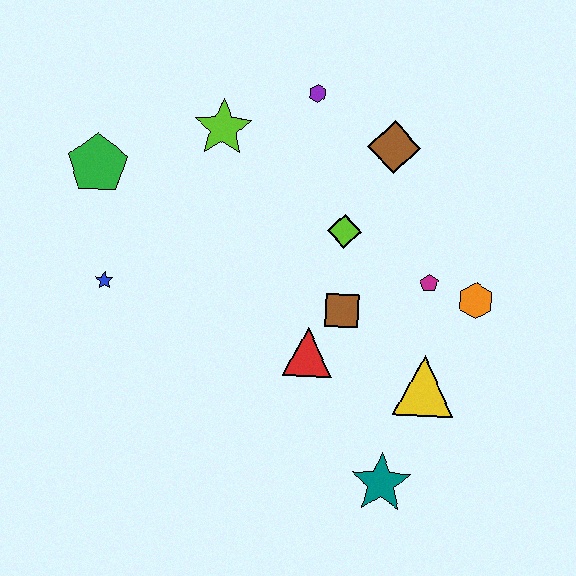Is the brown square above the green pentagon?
No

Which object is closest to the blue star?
The green pentagon is closest to the blue star.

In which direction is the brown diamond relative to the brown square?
The brown diamond is above the brown square.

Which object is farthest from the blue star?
The orange hexagon is farthest from the blue star.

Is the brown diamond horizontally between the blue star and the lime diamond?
No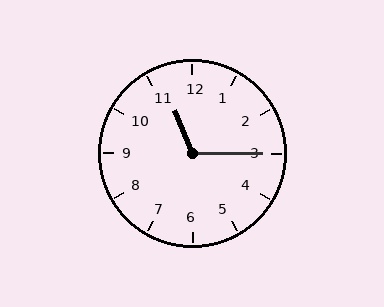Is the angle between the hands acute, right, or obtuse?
It is obtuse.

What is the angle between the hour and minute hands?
Approximately 112 degrees.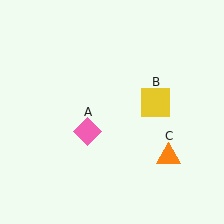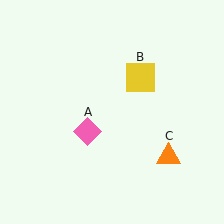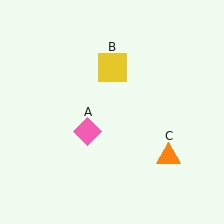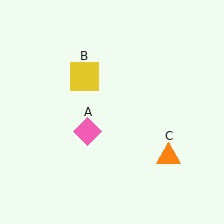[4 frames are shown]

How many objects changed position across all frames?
1 object changed position: yellow square (object B).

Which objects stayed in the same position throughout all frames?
Pink diamond (object A) and orange triangle (object C) remained stationary.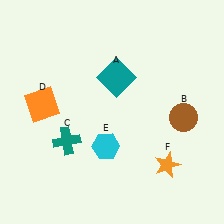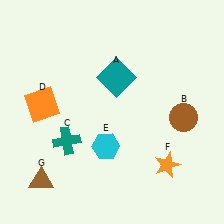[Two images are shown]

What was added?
A brown triangle (G) was added in Image 2.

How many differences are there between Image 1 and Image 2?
There is 1 difference between the two images.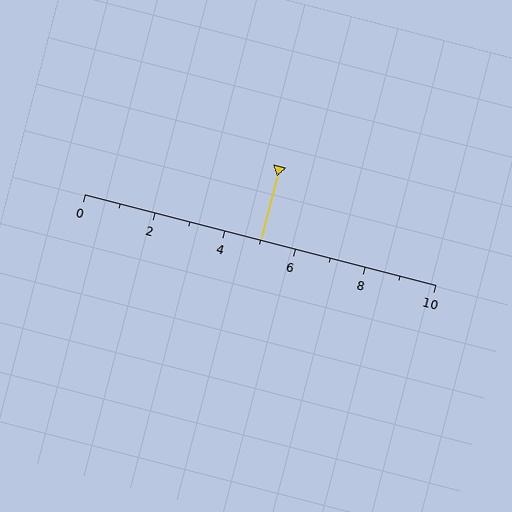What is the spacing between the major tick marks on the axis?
The major ticks are spaced 2 apart.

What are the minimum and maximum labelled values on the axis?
The axis runs from 0 to 10.